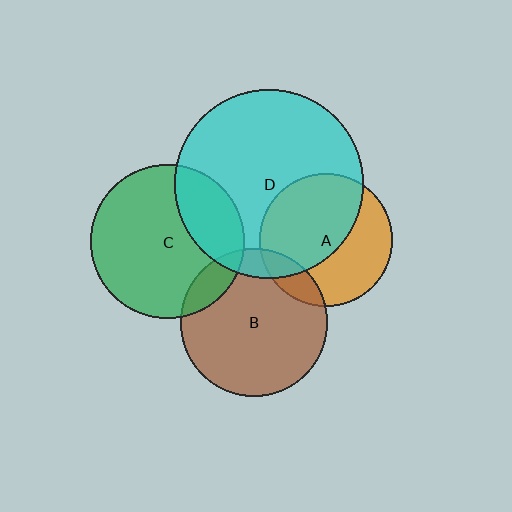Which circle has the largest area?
Circle D (cyan).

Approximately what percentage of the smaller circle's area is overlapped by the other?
Approximately 10%.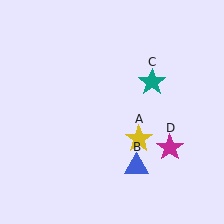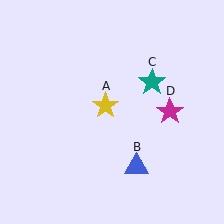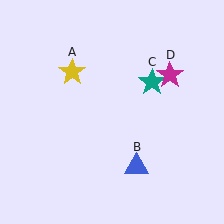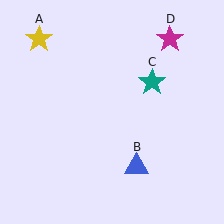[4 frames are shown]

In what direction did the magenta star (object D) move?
The magenta star (object D) moved up.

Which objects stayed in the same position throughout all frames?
Blue triangle (object B) and teal star (object C) remained stationary.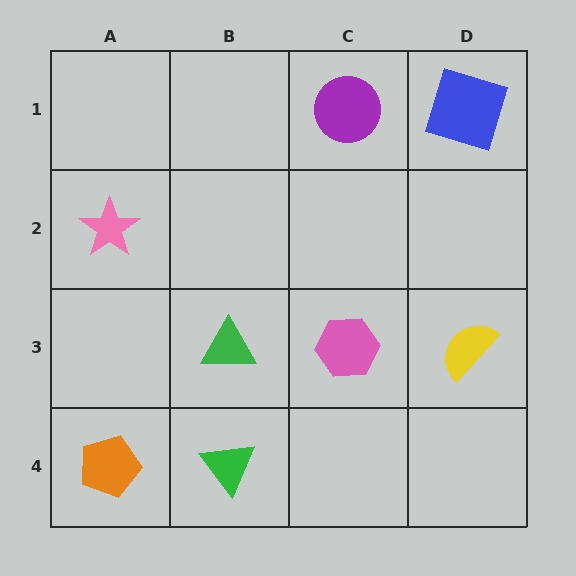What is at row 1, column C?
A purple circle.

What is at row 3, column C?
A pink hexagon.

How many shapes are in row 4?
2 shapes.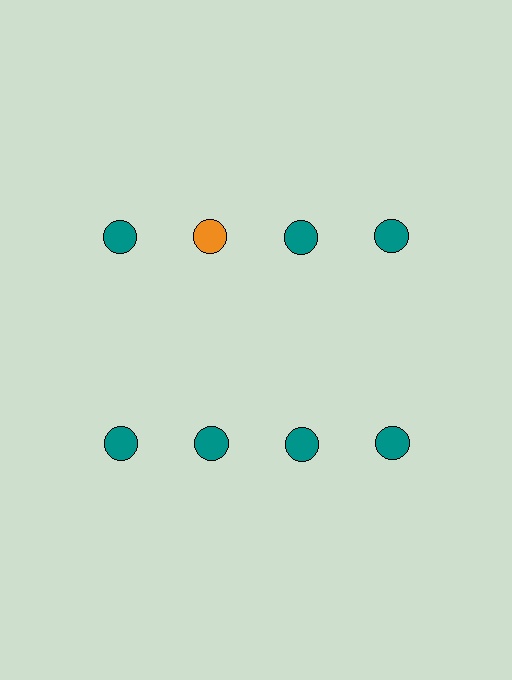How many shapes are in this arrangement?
There are 8 shapes arranged in a grid pattern.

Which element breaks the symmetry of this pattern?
The orange circle in the top row, second from left column breaks the symmetry. All other shapes are teal circles.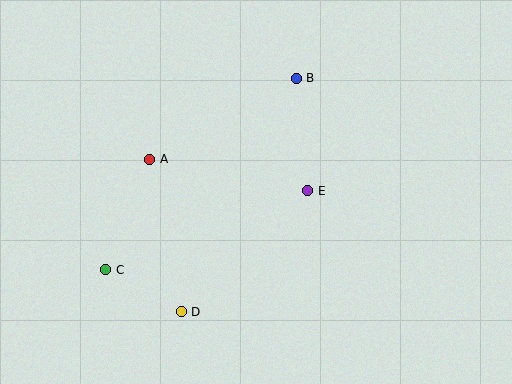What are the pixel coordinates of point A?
Point A is at (150, 159).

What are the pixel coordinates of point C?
Point C is at (106, 270).